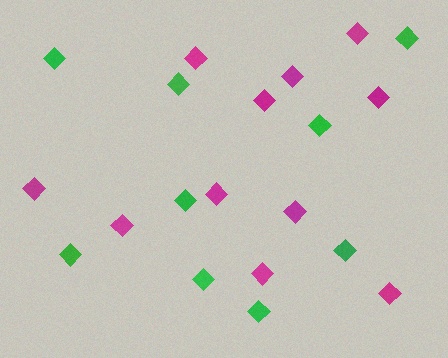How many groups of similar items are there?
There are 2 groups: one group of magenta diamonds (11) and one group of green diamonds (9).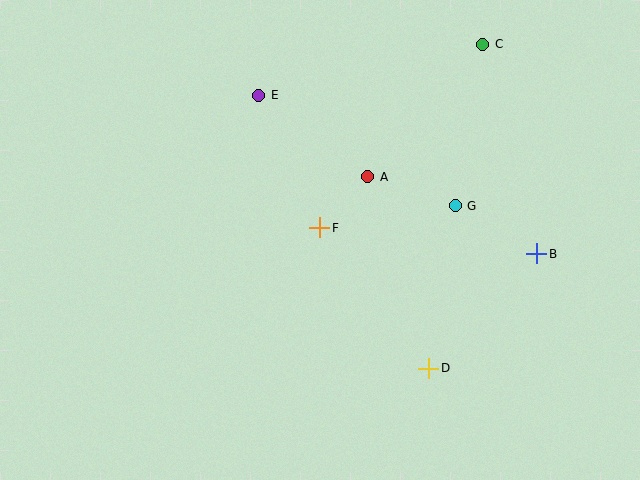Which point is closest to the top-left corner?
Point E is closest to the top-left corner.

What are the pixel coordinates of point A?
Point A is at (368, 177).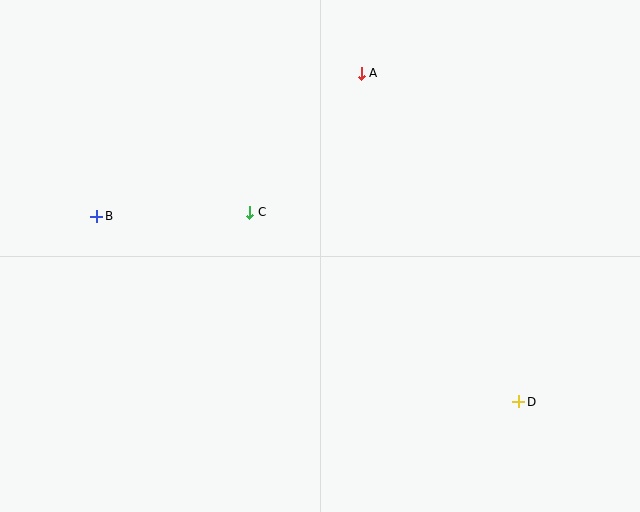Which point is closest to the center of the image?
Point C at (250, 212) is closest to the center.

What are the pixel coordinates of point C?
Point C is at (250, 212).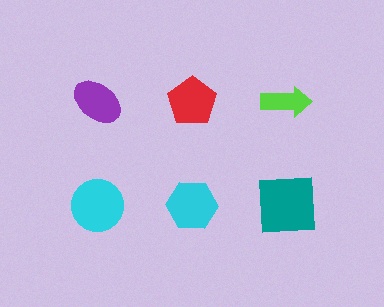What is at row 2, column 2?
A cyan hexagon.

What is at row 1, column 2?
A red pentagon.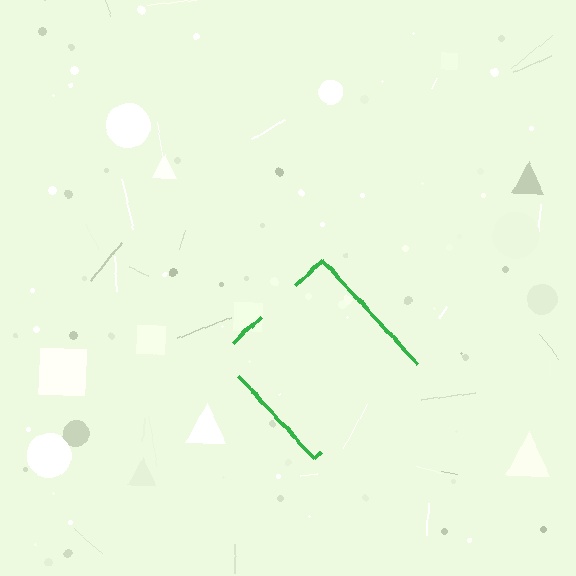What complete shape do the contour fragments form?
The contour fragments form a diamond.